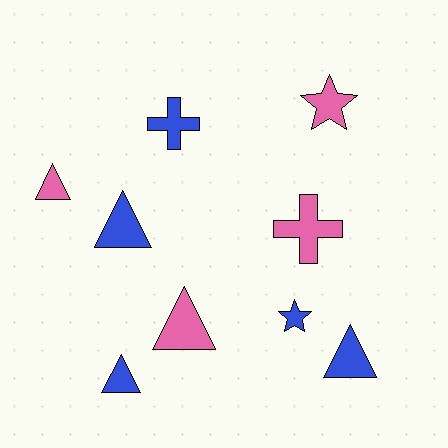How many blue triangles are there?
There are 3 blue triangles.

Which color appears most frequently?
Blue, with 5 objects.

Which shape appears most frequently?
Triangle, with 5 objects.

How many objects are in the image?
There are 9 objects.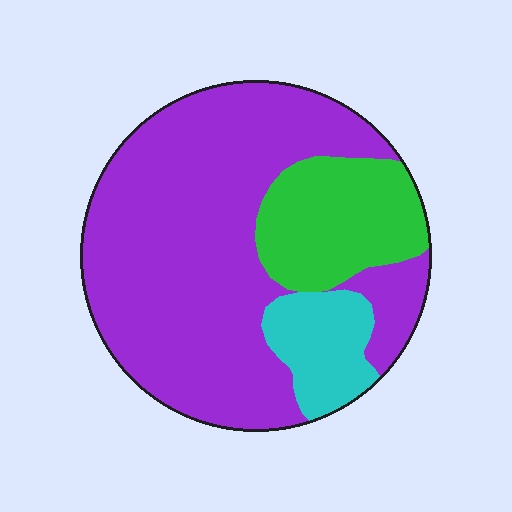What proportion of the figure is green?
Green covers about 20% of the figure.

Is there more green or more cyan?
Green.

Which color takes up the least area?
Cyan, at roughly 10%.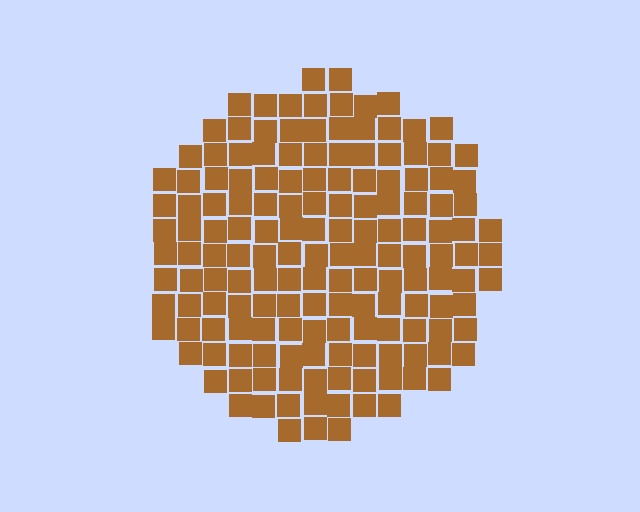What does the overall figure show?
The overall figure shows a circle.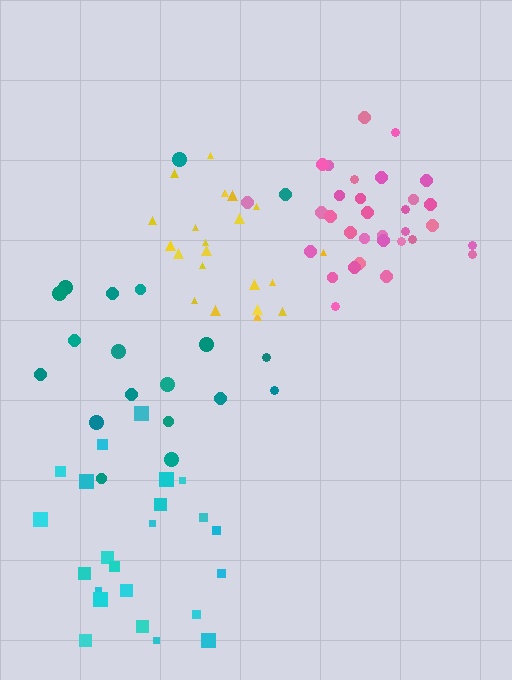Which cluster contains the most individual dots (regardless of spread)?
Pink (32).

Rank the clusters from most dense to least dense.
pink, yellow, cyan, teal.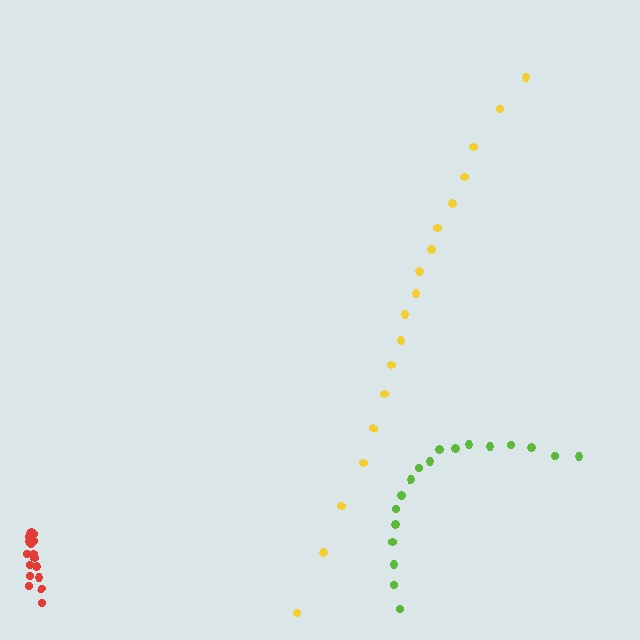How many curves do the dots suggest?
There are 3 distinct paths.